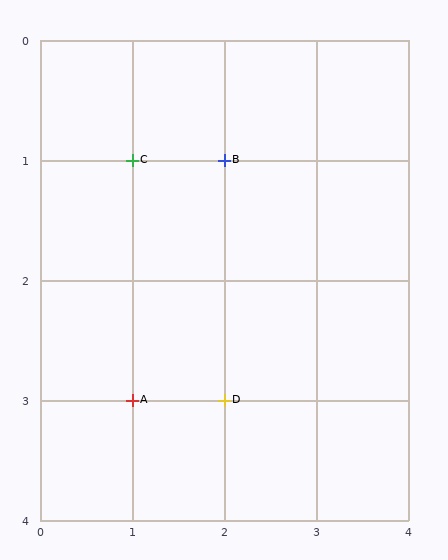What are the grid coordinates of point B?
Point B is at grid coordinates (2, 1).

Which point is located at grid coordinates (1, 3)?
Point A is at (1, 3).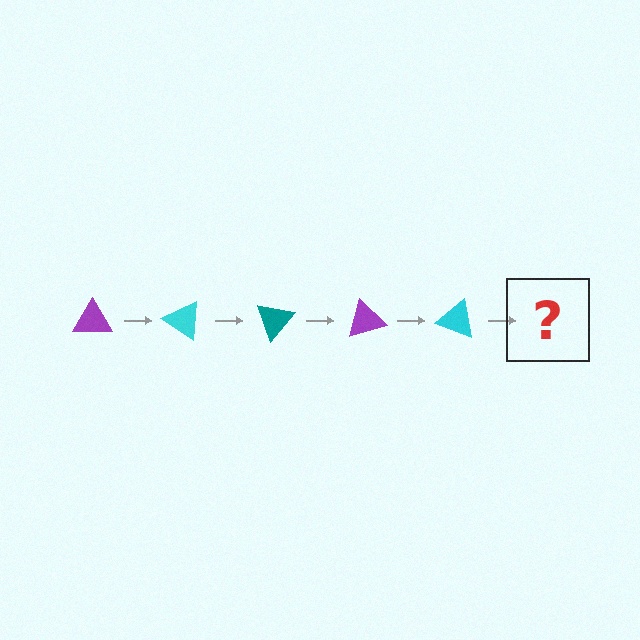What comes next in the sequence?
The next element should be a teal triangle, rotated 175 degrees from the start.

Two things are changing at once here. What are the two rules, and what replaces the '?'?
The two rules are that it rotates 35 degrees each step and the color cycles through purple, cyan, and teal. The '?' should be a teal triangle, rotated 175 degrees from the start.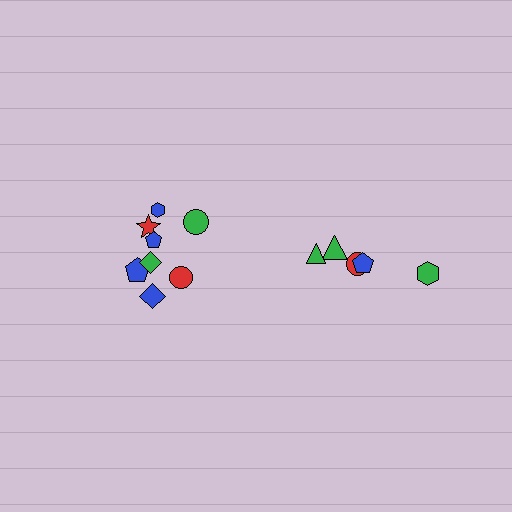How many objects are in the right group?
There are 5 objects.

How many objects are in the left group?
There are 8 objects.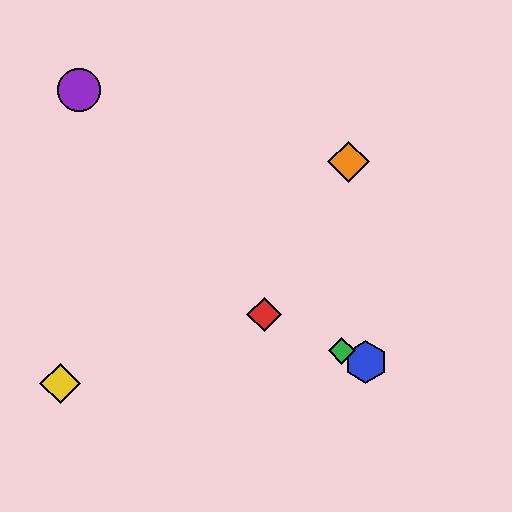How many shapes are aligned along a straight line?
3 shapes (the red diamond, the blue hexagon, the green diamond) are aligned along a straight line.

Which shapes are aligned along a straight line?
The red diamond, the blue hexagon, the green diamond are aligned along a straight line.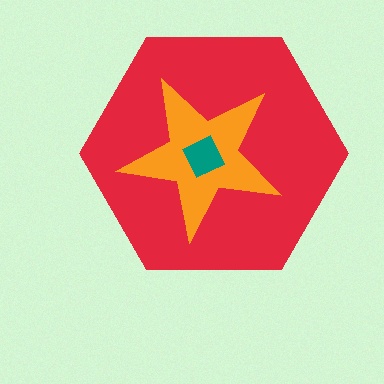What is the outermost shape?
The red hexagon.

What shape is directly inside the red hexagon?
The orange star.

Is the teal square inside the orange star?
Yes.